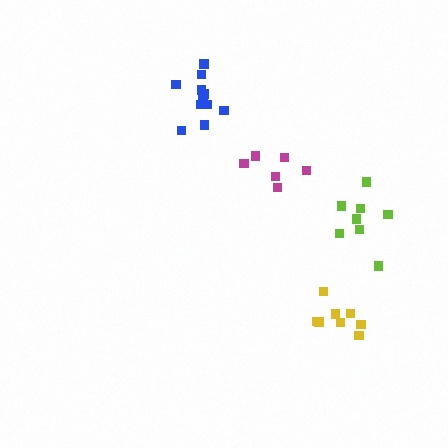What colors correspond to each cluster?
The clusters are colored: blue, yellow, magenta, lime.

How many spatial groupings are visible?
There are 4 spatial groupings.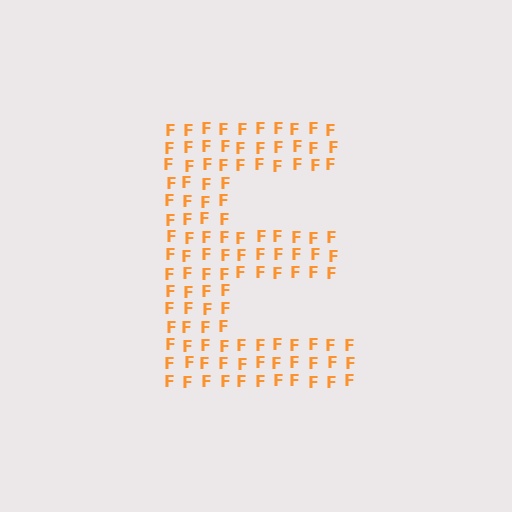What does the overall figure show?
The overall figure shows the letter E.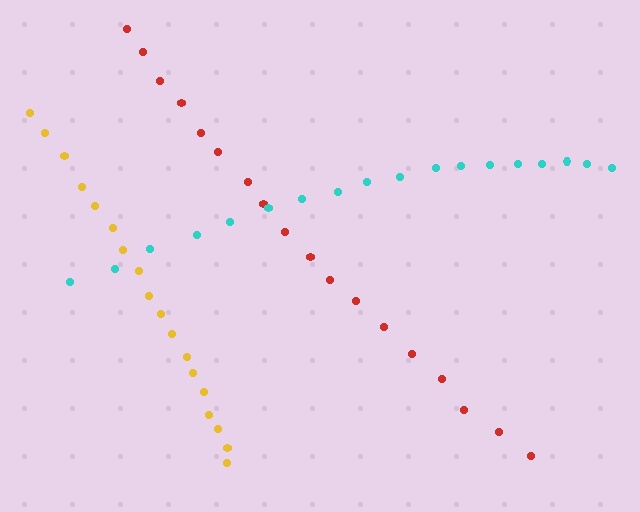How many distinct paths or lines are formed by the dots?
There are 3 distinct paths.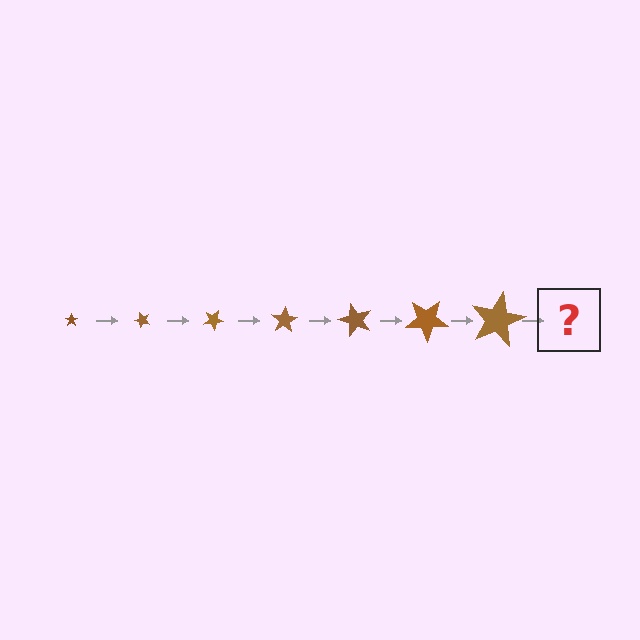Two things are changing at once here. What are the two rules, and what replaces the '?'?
The two rules are that the star grows larger each step and it rotates 50 degrees each step. The '?' should be a star, larger than the previous one and rotated 350 degrees from the start.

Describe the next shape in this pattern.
It should be a star, larger than the previous one and rotated 350 degrees from the start.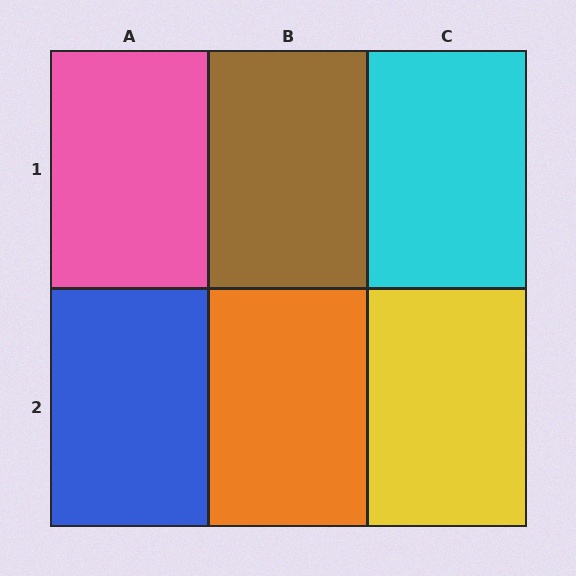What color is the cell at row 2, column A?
Blue.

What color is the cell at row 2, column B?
Orange.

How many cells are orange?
1 cell is orange.